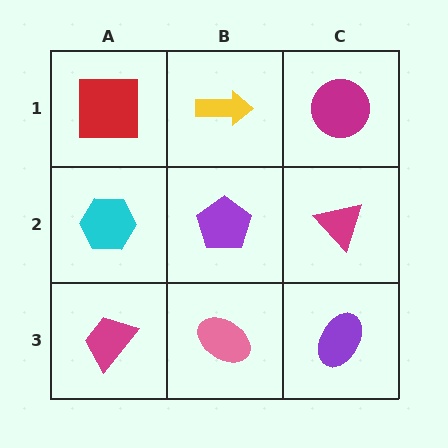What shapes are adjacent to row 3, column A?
A cyan hexagon (row 2, column A), a pink ellipse (row 3, column B).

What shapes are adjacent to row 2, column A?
A red square (row 1, column A), a magenta trapezoid (row 3, column A), a purple pentagon (row 2, column B).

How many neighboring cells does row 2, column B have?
4.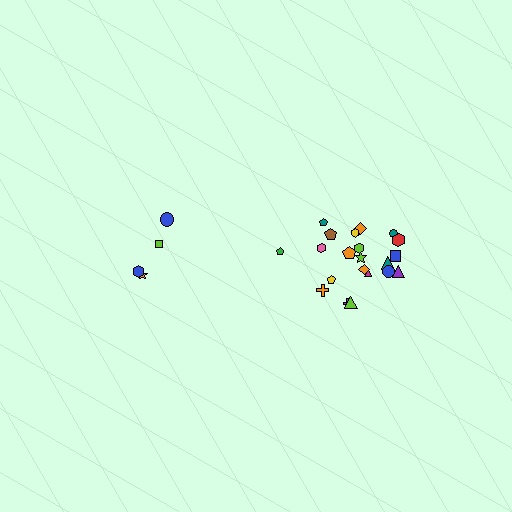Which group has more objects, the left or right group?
The right group.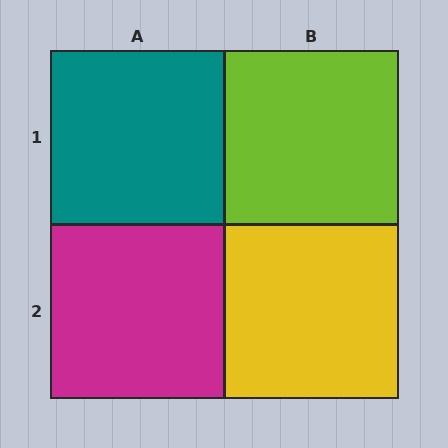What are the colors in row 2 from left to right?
Magenta, yellow.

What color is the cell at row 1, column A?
Teal.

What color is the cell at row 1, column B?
Lime.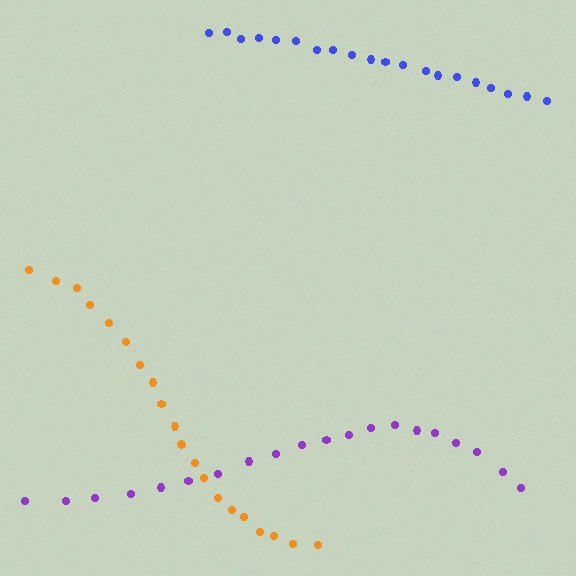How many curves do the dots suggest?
There are 3 distinct paths.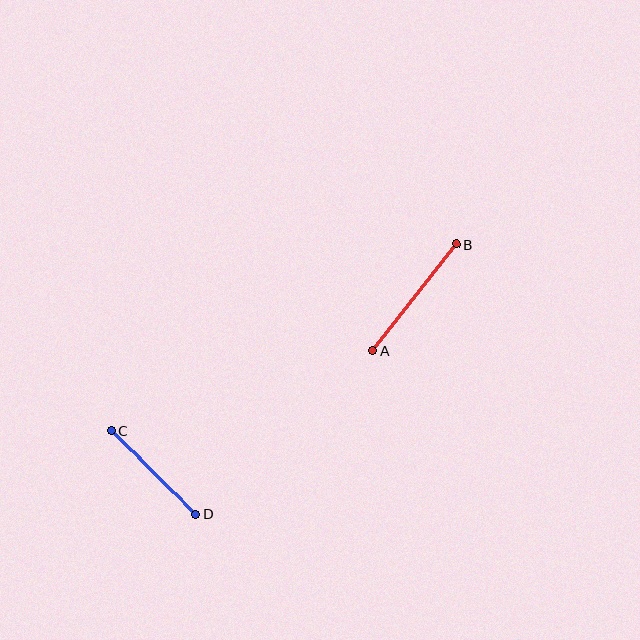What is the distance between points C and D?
The distance is approximately 119 pixels.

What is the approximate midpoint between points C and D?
The midpoint is at approximately (154, 472) pixels.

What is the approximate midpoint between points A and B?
The midpoint is at approximately (415, 297) pixels.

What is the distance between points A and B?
The distance is approximately 136 pixels.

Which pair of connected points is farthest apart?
Points A and B are farthest apart.